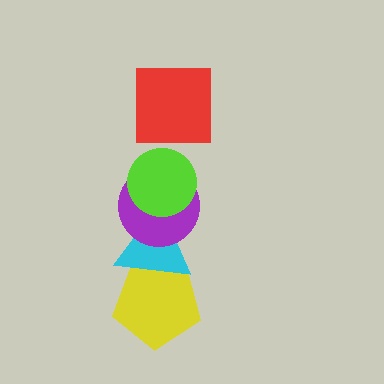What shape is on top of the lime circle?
The red square is on top of the lime circle.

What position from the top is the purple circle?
The purple circle is 3rd from the top.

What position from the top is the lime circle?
The lime circle is 2nd from the top.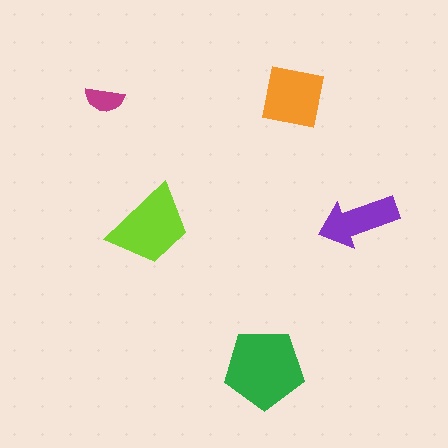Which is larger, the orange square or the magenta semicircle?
The orange square.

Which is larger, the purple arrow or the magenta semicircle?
The purple arrow.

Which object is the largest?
The green pentagon.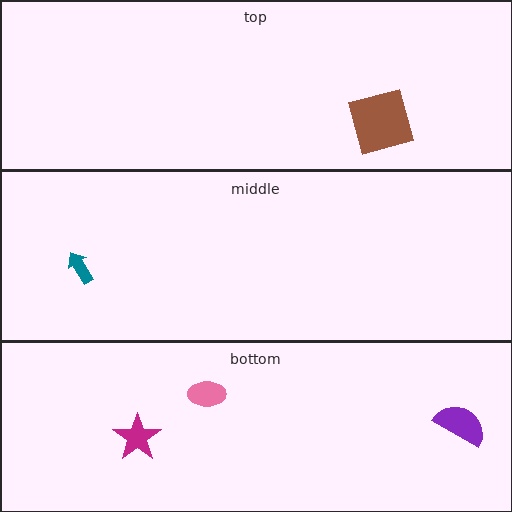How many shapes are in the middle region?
1.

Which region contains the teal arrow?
The middle region.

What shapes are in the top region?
The brown square.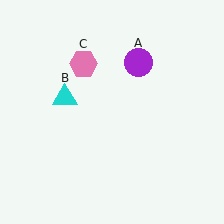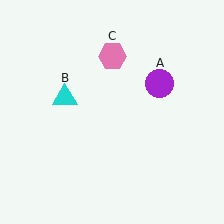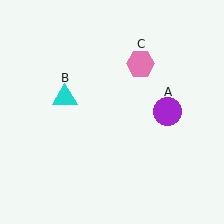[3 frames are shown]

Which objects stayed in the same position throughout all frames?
Cyan triangle (object B) remained stationary.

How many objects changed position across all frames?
2 objects changed position: purple circle (object A), pink hexagon (object C).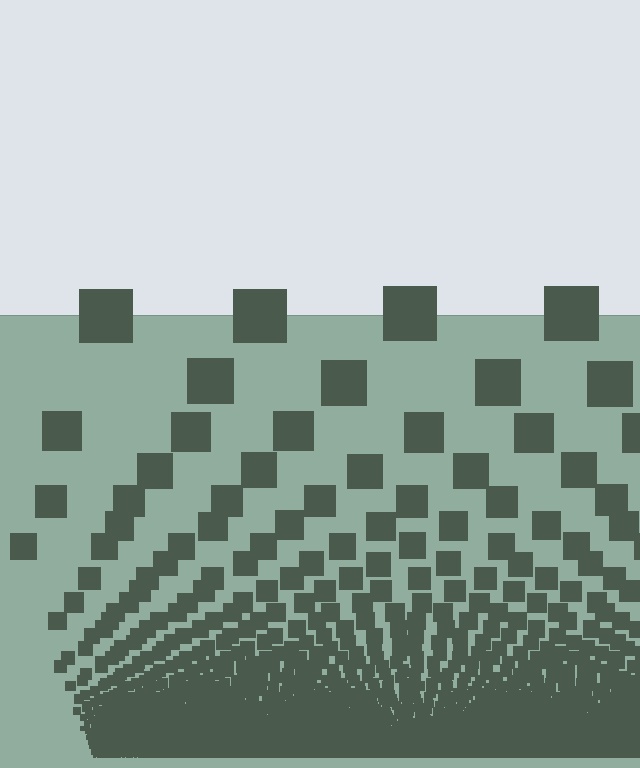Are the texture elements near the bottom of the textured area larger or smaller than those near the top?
Smaller. The gradient is inverted — elements near the bottom are smaller and denser.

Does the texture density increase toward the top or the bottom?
Density increases toward the bottom.